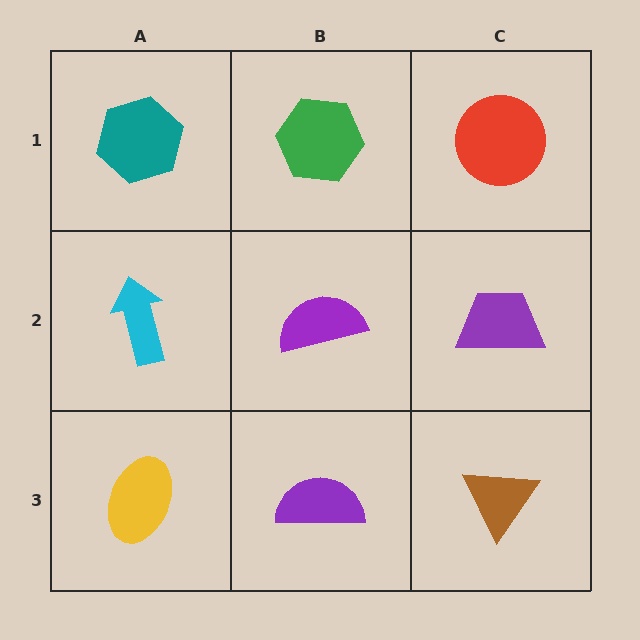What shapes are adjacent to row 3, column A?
A cyan arrow (row 2, column A), a purple semicircle (row 3, column B).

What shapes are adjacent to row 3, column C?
A purple trapezoid (row 2, column C), a purple semicircle (row 3, column B).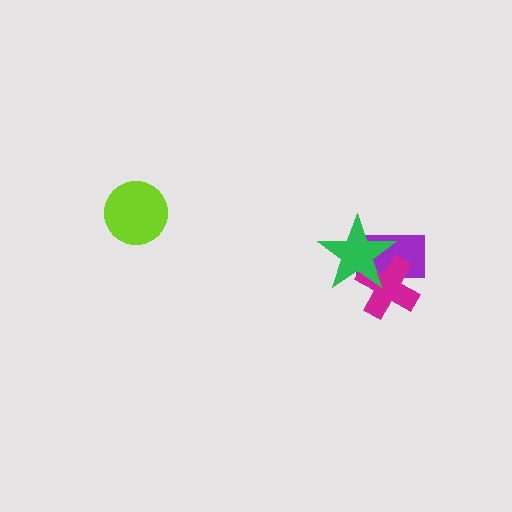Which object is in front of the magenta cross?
The green star is in front of the magenta cross.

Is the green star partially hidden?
No, no other shape covers it.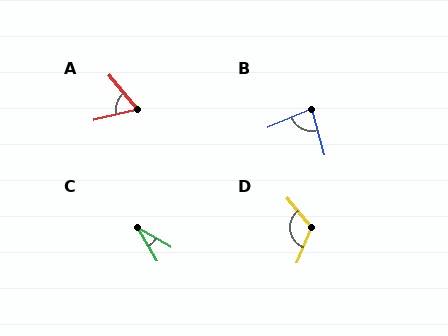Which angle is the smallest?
C, at approximately 30 degrees.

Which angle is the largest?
D, at approximately 119 degrees.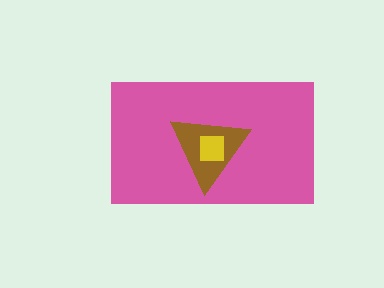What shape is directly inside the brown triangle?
The yellow square.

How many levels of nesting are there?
3.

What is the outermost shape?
The pink rectangle.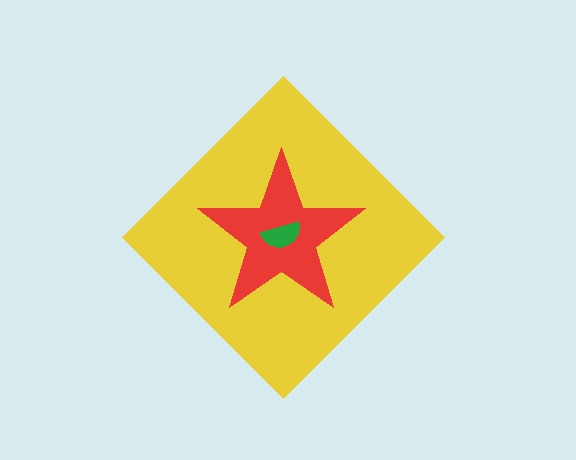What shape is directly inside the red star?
The green semicircle.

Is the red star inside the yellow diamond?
Yes.